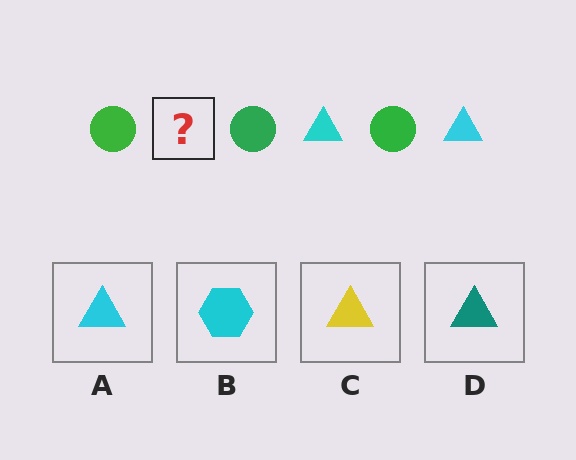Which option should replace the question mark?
Option A.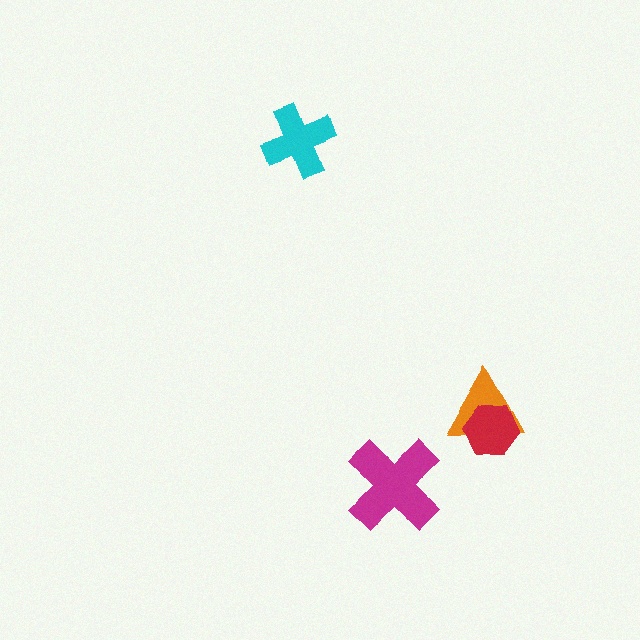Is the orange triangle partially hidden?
Yes, it is partially covered by another shape.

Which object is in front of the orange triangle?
The red hexagon is in front of the orange triangle.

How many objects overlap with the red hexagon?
1 object overlaps with the red hexagon.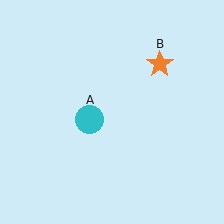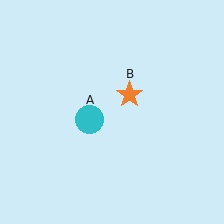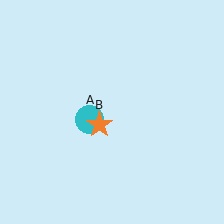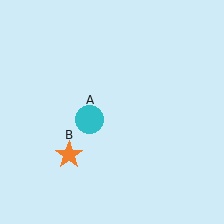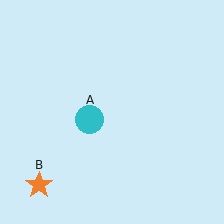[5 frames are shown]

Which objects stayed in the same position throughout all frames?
Cyan circle (object A) remained stationary.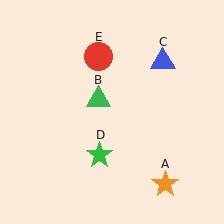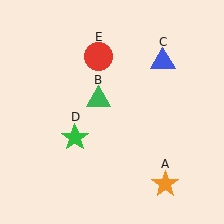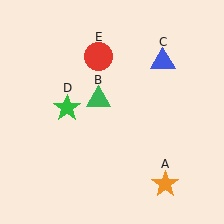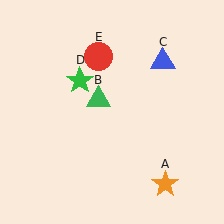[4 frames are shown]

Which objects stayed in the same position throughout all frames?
Orange star (object A) and green triangle (object B) and blue triangle (object C) and red circle (object E) remained stationary.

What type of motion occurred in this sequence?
The green star (object D) rotated clockwise around the center of the scene.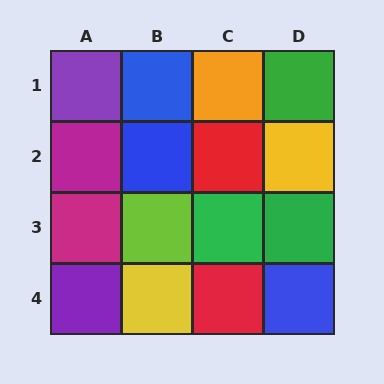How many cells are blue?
3 cells are blue.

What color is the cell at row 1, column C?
Orange.